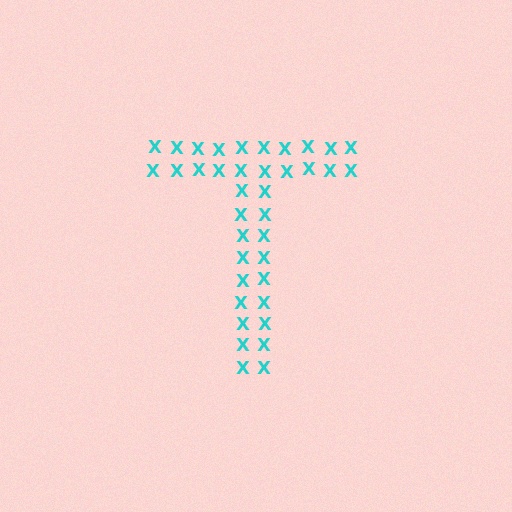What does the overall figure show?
The overall figure shows the letter T.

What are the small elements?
The small elements are letter X's.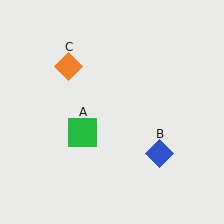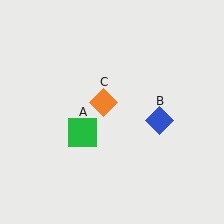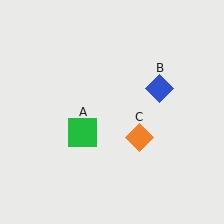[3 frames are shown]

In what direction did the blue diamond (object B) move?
The blue diamond (object B) moved up.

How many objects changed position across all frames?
2 objects changed position: blue diamond (object B), orange diamond (object C).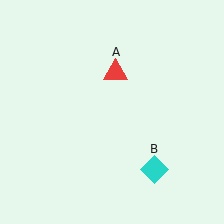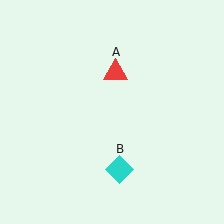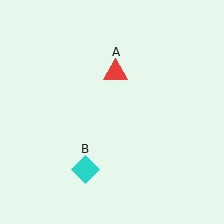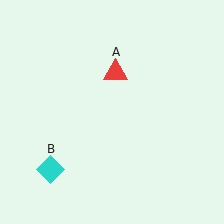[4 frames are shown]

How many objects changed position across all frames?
1 object changed position: cyan diamond (object B).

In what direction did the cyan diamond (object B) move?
The cyan diamond (object B) moved left.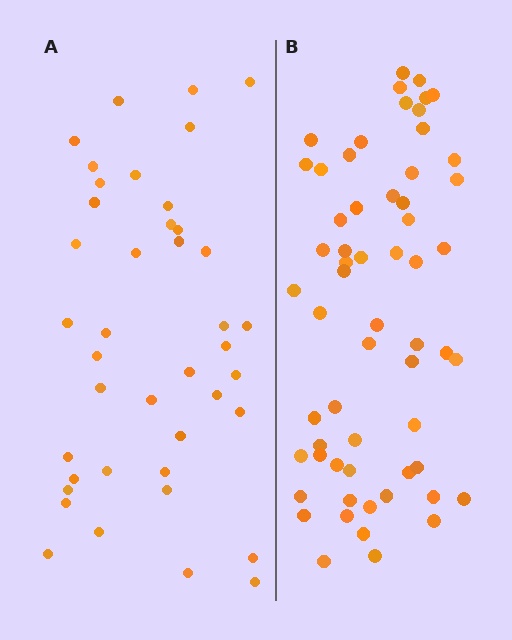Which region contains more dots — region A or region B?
Region B (the right region) has more dots.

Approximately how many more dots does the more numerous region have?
Region B has approximately 20 more dots than region A.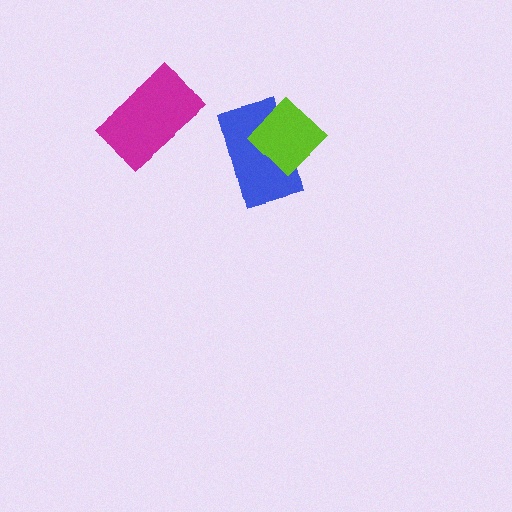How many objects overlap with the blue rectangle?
1 object overlaps with the blue rectangle.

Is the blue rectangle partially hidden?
Yes, it is partially covered by another shape.